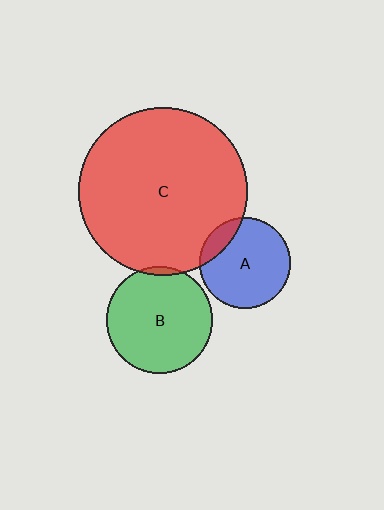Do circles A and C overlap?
Yes.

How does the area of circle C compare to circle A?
Approximately 3.4 times.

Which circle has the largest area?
Circle C (red).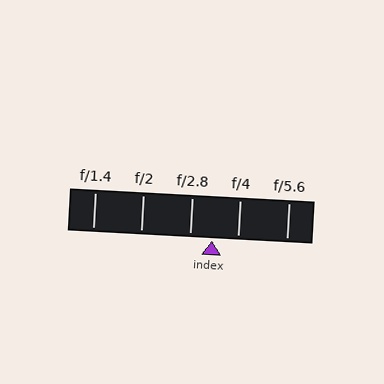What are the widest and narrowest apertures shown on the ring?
The widest aperture shown is f/1.4 and the narrowest is f/5.6.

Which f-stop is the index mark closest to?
The index mark is closest to f/2.8.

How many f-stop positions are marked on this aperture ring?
There are 5 f-stop positions marked.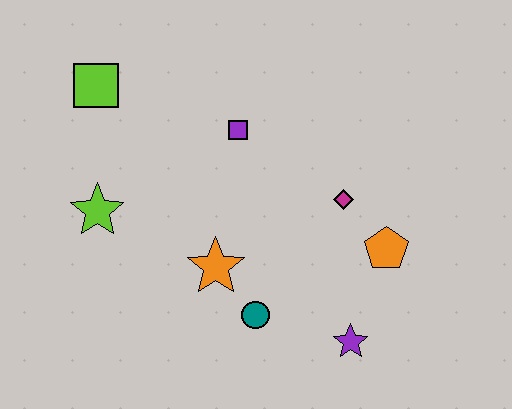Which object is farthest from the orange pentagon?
The lime square is farthest from the orange pentagon.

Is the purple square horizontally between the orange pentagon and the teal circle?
No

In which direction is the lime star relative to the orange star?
The lime star is to the left of the orange star.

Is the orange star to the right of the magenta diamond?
No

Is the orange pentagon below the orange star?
No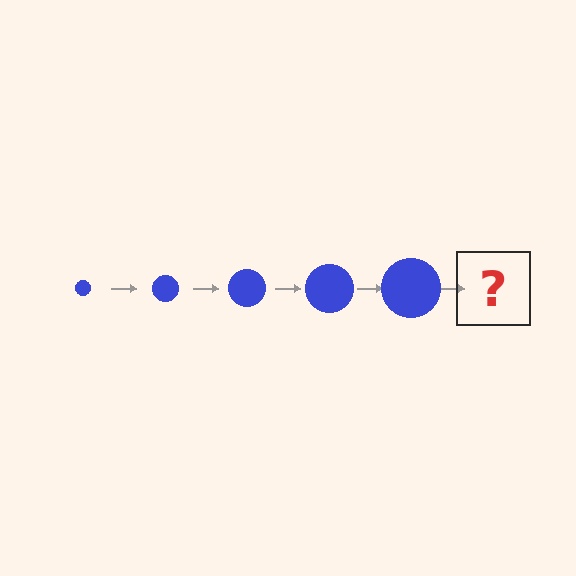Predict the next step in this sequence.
The next step is a blue circle, larger than the previous one.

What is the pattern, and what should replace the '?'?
The pattern is that the circle gets progressively larger each step. The '?' should be a blue circle, larger than the previous one.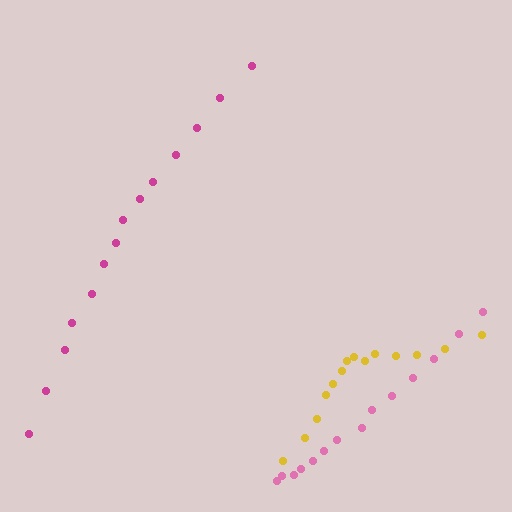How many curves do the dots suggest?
There are 3 distinct paths.